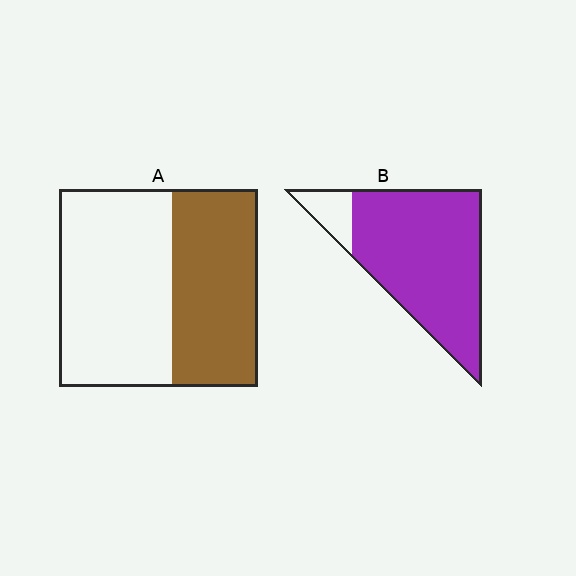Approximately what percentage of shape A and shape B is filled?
A is approximately 45% and B is approximately 90%.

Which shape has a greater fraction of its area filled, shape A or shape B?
Shape B.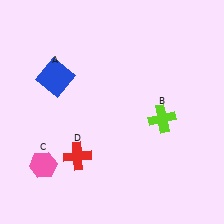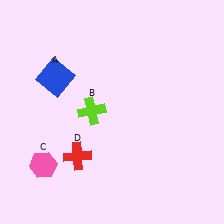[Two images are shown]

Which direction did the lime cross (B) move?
The lime cross (B) moved left.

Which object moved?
The lime cross (B) moved left.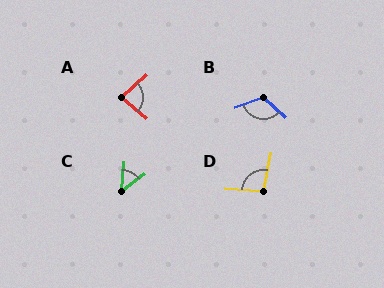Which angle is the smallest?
C, at approximately 50 degrees.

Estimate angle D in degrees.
Approximately 97 degrees.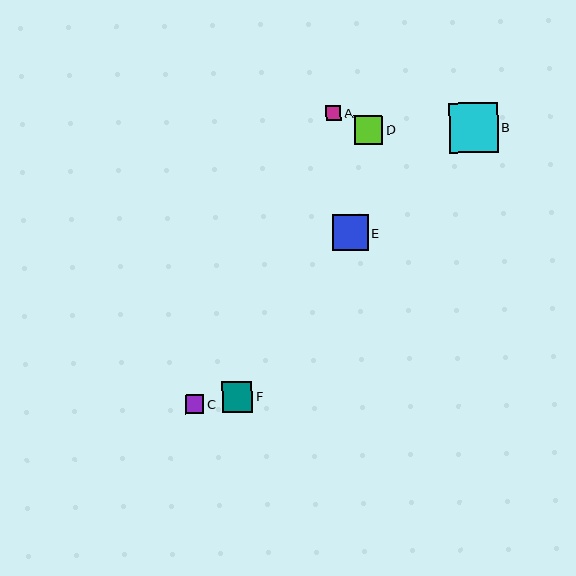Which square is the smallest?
Square A is the smallest with a size of approximately 15 pixels.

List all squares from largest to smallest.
From largest to smallest: B, E, F, D, C, A.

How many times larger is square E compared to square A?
Square E is approximately 2.3 times the size of square A.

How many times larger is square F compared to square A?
Square F is approximately 2.0 times the size of square A.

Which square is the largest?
Square B is the largest with a size of approximately 49 pixels.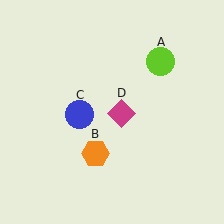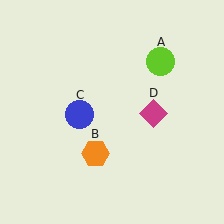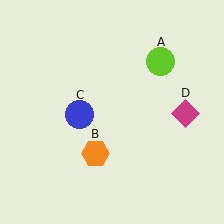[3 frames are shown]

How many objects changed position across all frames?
1 object changed position: magenta diamond (object D).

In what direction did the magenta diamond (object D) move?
The magenta diamond (object D) moved right.